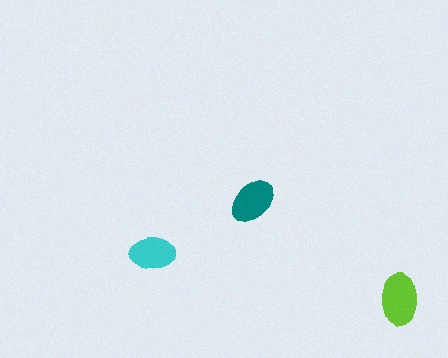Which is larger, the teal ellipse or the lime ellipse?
The lime one.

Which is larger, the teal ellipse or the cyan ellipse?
The teal one.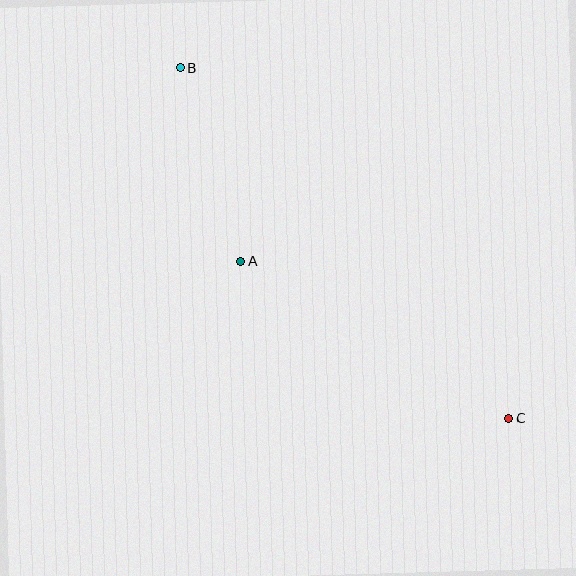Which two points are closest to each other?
Points A and B are closest to each other.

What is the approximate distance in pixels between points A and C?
The distance between A and C is approximately 310 pixels.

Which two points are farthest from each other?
Points B and C are farthest from each other.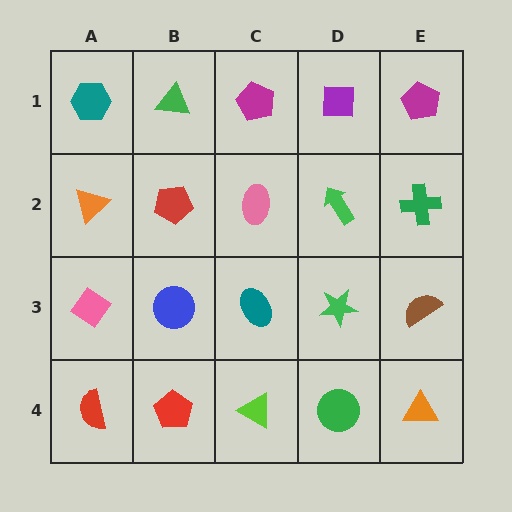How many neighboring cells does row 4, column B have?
3.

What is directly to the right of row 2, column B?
A pink ellipse.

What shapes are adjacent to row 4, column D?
A green star (row 3, column D), a lime triangle (row 4, column C), an orange triangle (row 4, column E).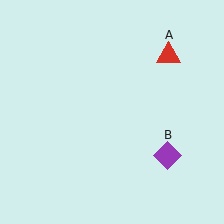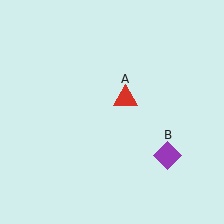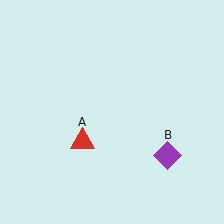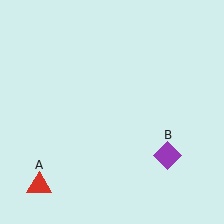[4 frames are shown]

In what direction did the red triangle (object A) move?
The red triangle (object A) moved down and to the left.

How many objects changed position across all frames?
1 object changed position: red triangle (object A).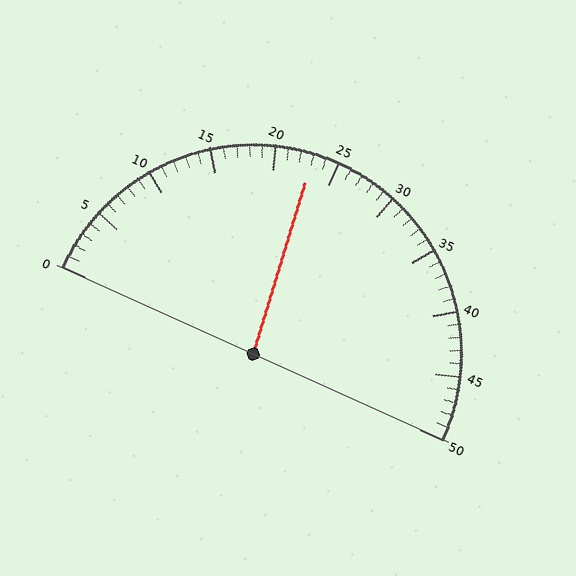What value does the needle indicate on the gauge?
The needle indicates approximately 23.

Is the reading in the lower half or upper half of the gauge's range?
The reading is in the lower half of the range (0 to 50).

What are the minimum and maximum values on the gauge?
The gauge ranges from 0 to 50.